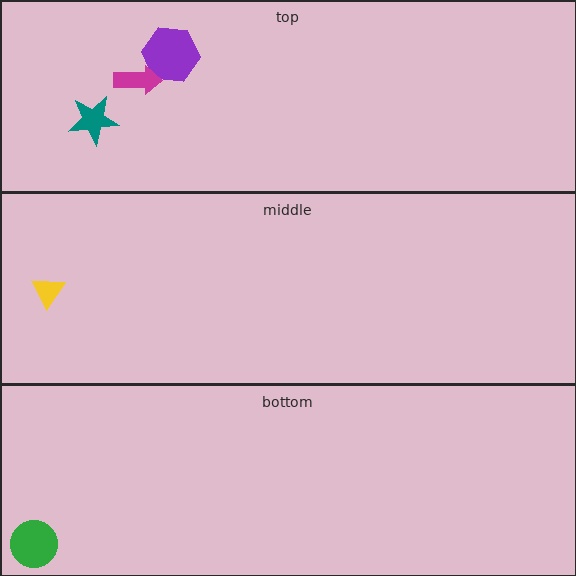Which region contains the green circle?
The bottom region.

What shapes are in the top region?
The purple hexagon, the magenta arrow, the teal star.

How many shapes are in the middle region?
1.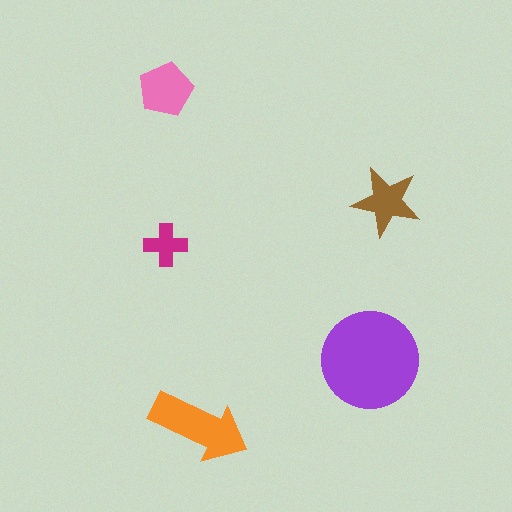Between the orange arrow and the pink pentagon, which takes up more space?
The orange arrow.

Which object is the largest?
The purple circle.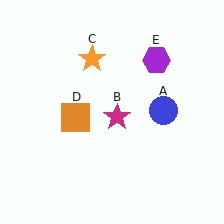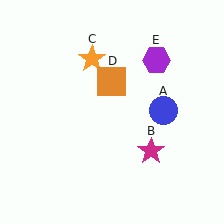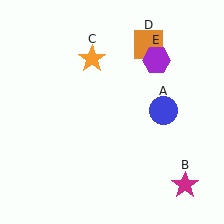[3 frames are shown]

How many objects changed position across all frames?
2 objects changed position: magenta star (object B), orange square (object D).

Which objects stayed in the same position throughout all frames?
Blue circle (object A) and orange star (object C) and purple hexagon (object E) remained stationary.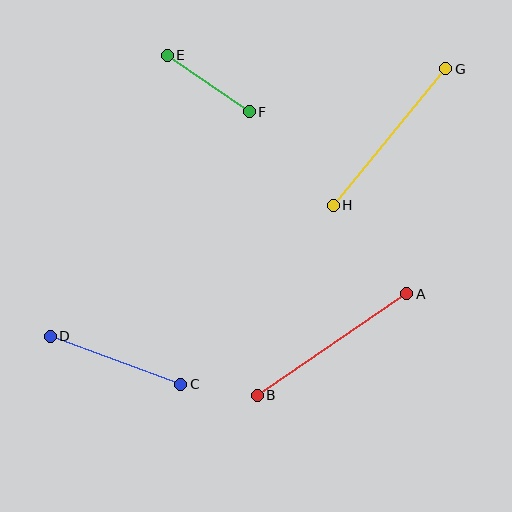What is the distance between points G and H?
The distance is approximately 177 pixels.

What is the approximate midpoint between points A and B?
The midpoint is at approximately (332, 344) pixels.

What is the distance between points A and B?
The distance is approximately 181 pixels.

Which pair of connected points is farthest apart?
Points A and B are farthest apart.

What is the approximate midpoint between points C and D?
The midpoint is at approximately (115, 360) pixels.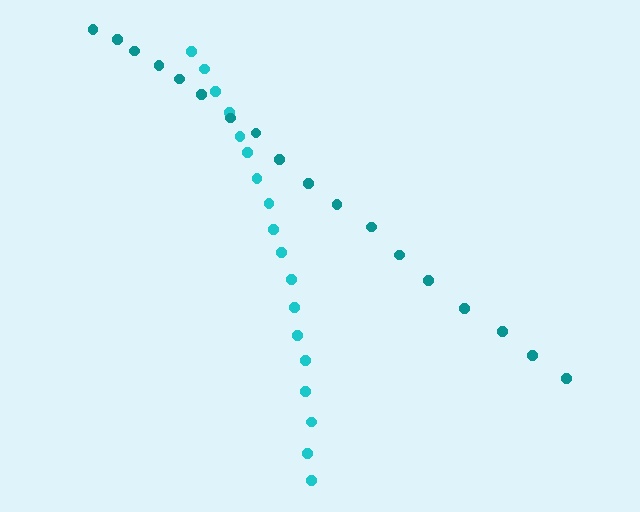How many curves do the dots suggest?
There are 2 distinct paths.